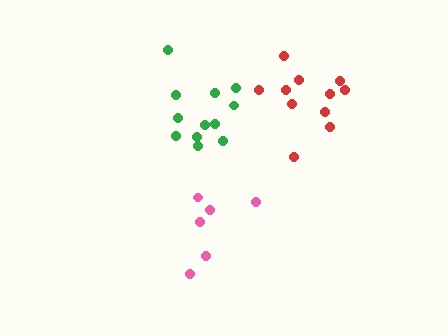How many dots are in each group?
Group 1: 6 dots, Group 2: 11 dots, Group 3: 12 dots (29 total).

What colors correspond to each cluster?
The clusters are colored: pink, red, green.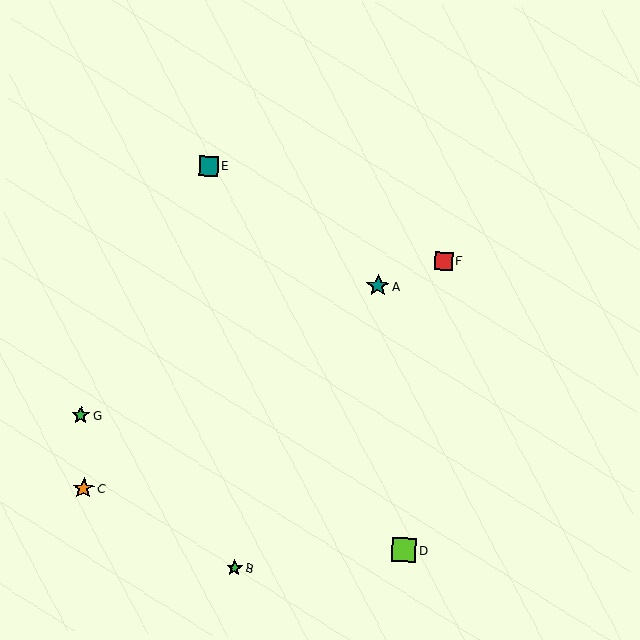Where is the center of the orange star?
The center of the orange star is at (84, 488).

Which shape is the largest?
The lime square (labeled D) is the largest.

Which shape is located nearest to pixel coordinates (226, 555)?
The green star (labeled B) at (234, 568) is nearest to that location.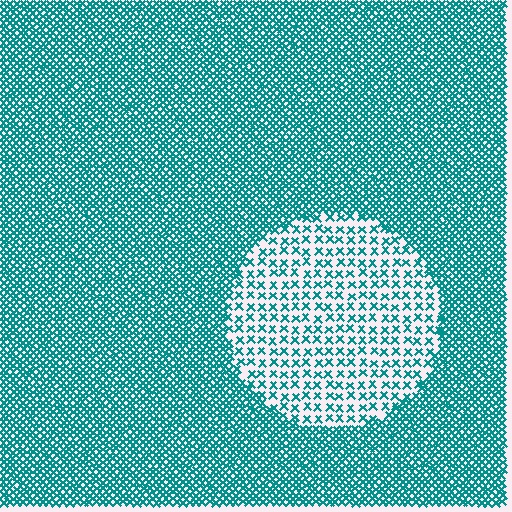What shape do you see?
I see a circle.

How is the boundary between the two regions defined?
The boundary is defined by a change in element density (approximately 2.8x ratio). All elements are the same color, size, and shape.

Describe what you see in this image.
The image contains small teal elements arranged at two different densities. A circle-shaped region is visible where the elements are less densely packed than the surrounding area.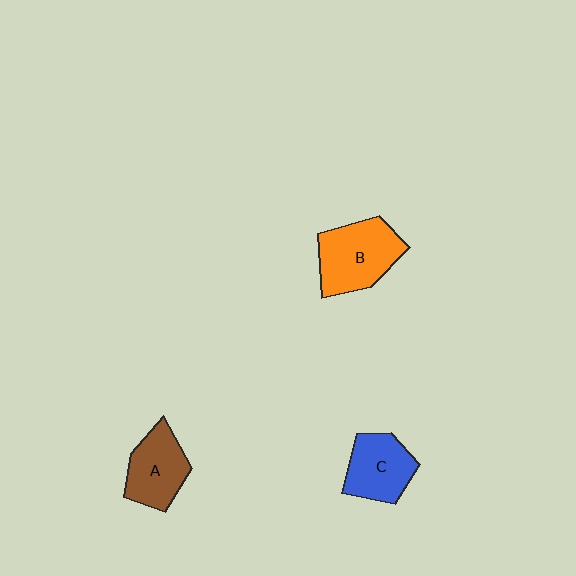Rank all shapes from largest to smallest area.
From largest to smallest: B (orange), A (brown), C (blue).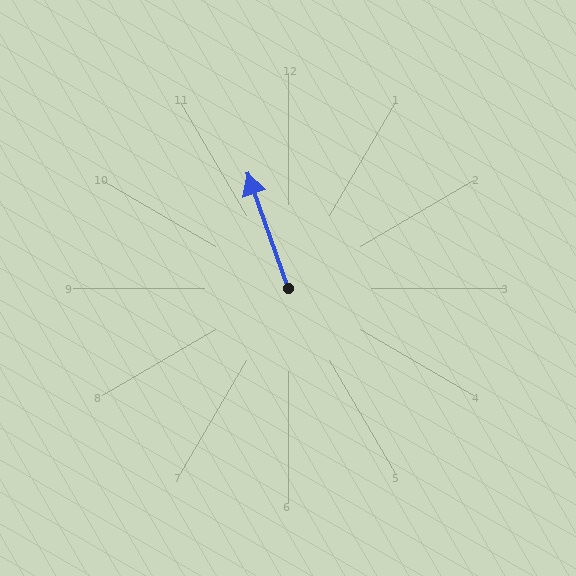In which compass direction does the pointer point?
North.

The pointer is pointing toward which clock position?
Roughly 11 o'clock.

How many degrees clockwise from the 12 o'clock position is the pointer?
Approximately 340 degrees.